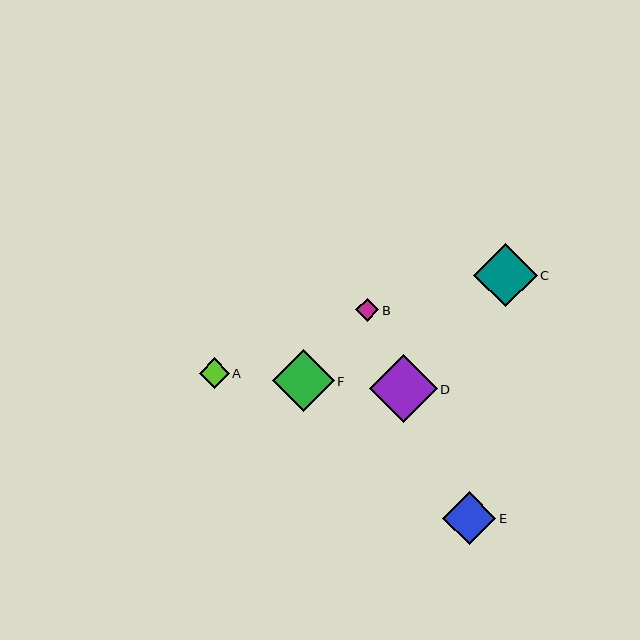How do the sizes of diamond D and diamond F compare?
Diamond D and diamond F are approximately the same size.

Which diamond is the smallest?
Diamond B is the smallest with a size of approximately 23 pixels.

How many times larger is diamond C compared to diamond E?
Diamond C is approximately 1.2 times the size of diamond E.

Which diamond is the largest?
Diamond D is the largest with a size of approximately 67 pixels.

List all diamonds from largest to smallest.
From largest to smallest: D, C, F, E, A, B.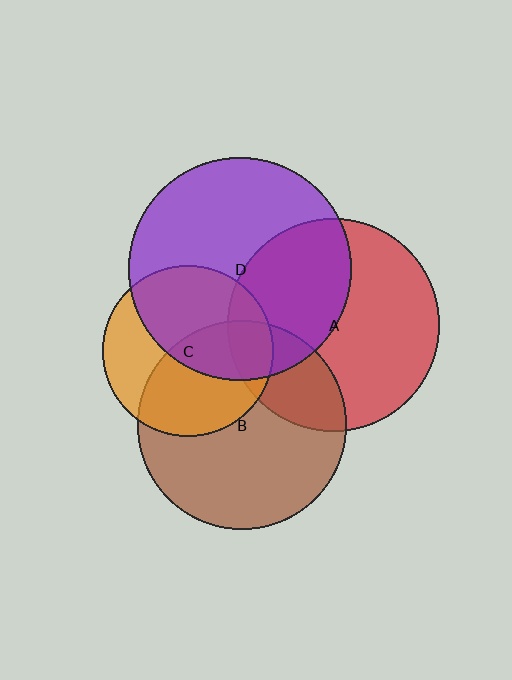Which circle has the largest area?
Circle D (purple).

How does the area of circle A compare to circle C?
Approximately 1.5 times.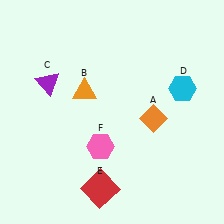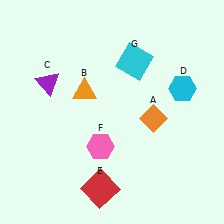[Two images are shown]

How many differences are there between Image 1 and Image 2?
There is 1 difference between the two images.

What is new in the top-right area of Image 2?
A cyan square (G) was added in the top-right area of Image 2.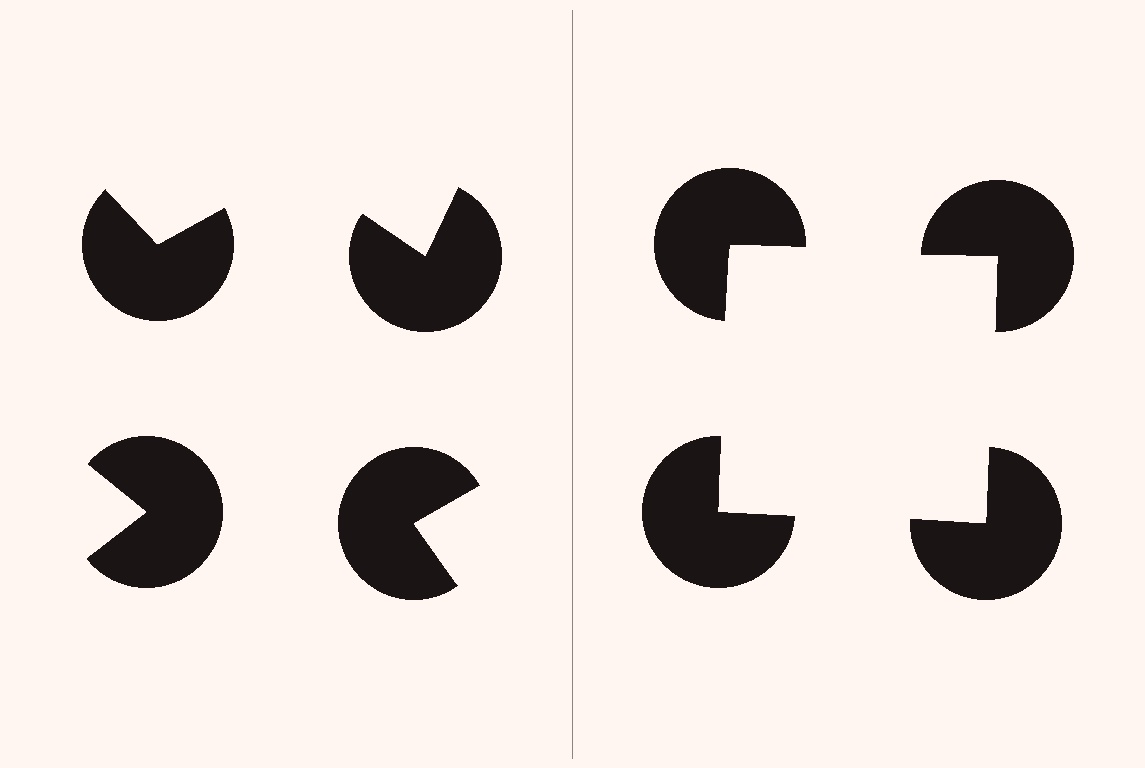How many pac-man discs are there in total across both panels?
8 — 4 on each side.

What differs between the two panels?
The pac-man discs are positioned identically on both sides; only the wedge orientations differ. On the right they align to a square; on the left they are misaligned.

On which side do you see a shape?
An illusory square appears on the right side. On the left side the wedge cuts are rotated, so no coherent shape forms.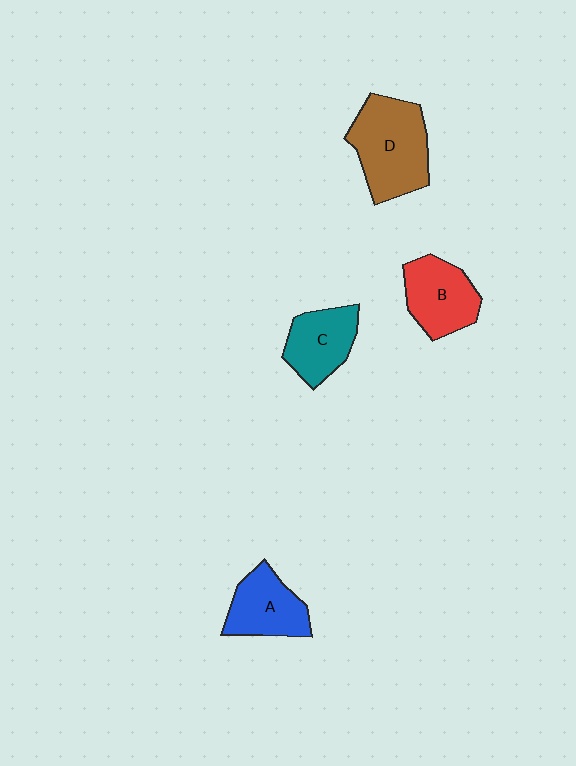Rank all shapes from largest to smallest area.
From largest to smallest: D (brown), B (red), A (blue), C (teal).